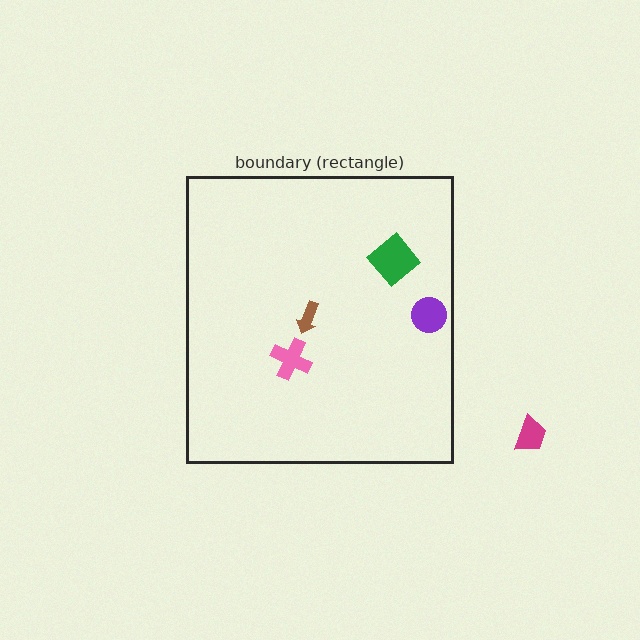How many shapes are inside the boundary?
4 inside, 1 outside.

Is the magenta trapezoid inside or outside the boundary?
Outside.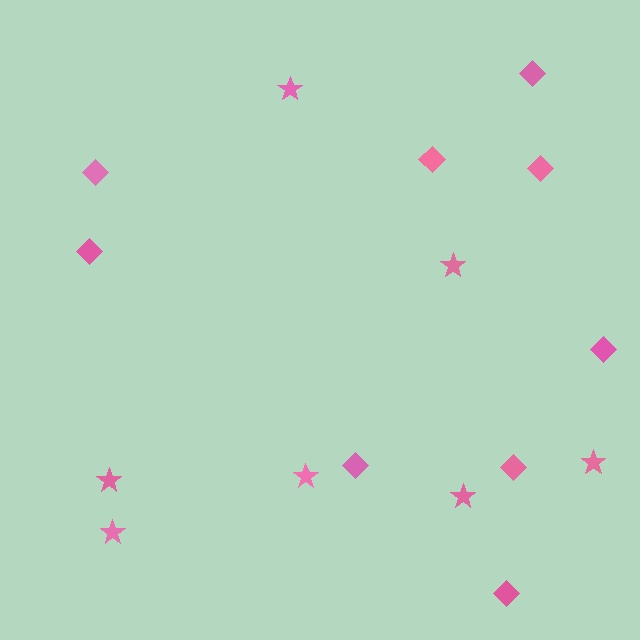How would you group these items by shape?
There are 2 groups: one group of diamonds (9) and one group of stars (7).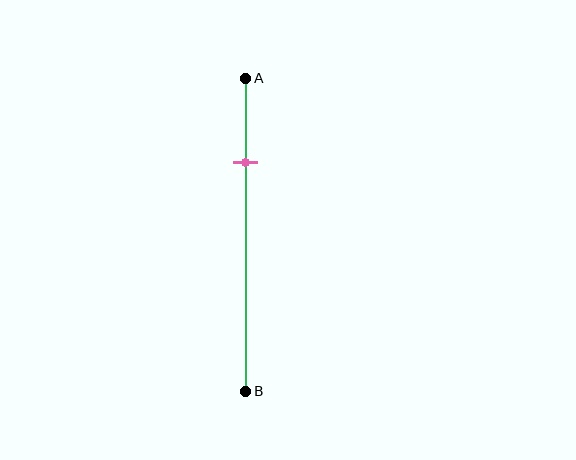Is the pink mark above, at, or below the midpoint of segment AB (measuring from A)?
The pink mark is above the midpoint of segment AB.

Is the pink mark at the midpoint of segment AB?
No, the mark is at about 25% from A, not at the 50% midpoint.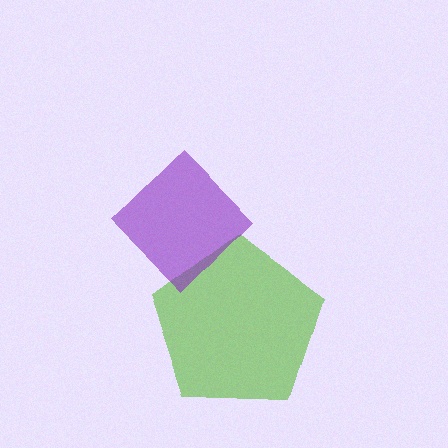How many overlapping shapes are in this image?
There are 2 overlapping shapes in the image.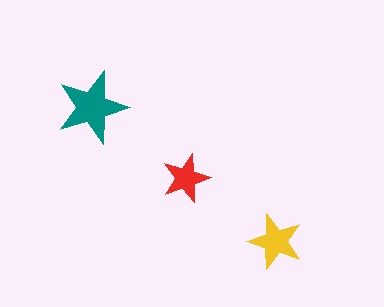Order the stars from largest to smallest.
the teal one, the yellow one, the red one.